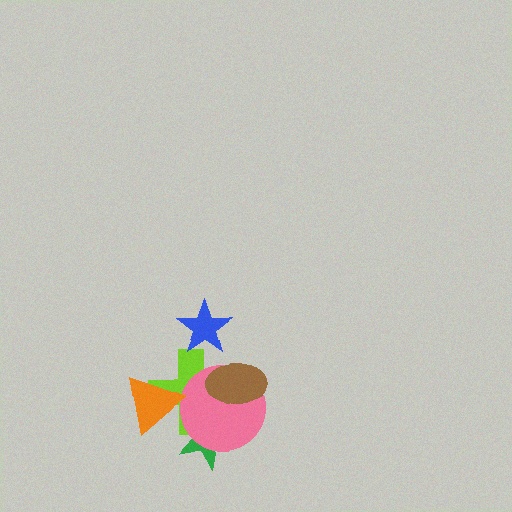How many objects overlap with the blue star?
0 objects overlap with the blue star.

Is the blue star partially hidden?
No, no other shape covers it.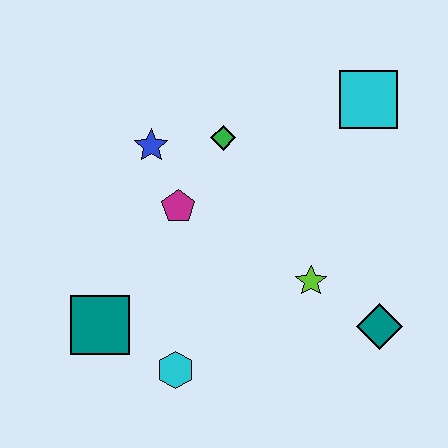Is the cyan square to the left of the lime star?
No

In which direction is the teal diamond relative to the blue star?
The teal diamond is to the right of the blue star.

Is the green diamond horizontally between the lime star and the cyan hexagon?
Yes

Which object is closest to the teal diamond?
The lime star is closest to the teal diamond.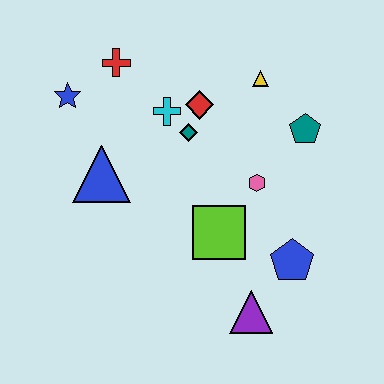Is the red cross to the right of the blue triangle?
Yes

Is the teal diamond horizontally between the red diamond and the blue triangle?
Yes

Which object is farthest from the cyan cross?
The purple triangle is farthest from the cyan cross.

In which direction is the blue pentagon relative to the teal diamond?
The blue pentagon is below the teal diamond.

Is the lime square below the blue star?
Yes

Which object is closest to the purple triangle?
The blue pentagon is closest to the purple triangle.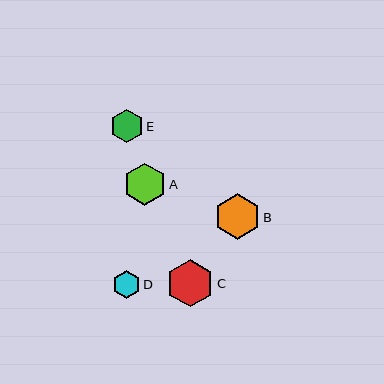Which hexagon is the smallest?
Hexagon D is the smallest with a size of approximately 28 pixels.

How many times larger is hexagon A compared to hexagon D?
Hexagon A is approximately 1.5 times the size of hexagon D.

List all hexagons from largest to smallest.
From largest to smallest: C, B, A, E, D.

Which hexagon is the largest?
Hexagon C is the largest with a size of approximately 47 pixels.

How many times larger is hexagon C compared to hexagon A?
Hexagon C is approximately 1.1 times the size of hexagon A.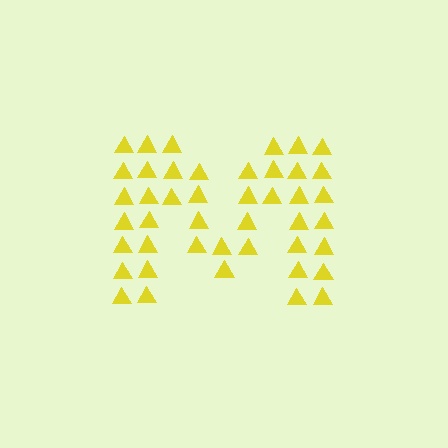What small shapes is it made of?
It is made of small triangles.